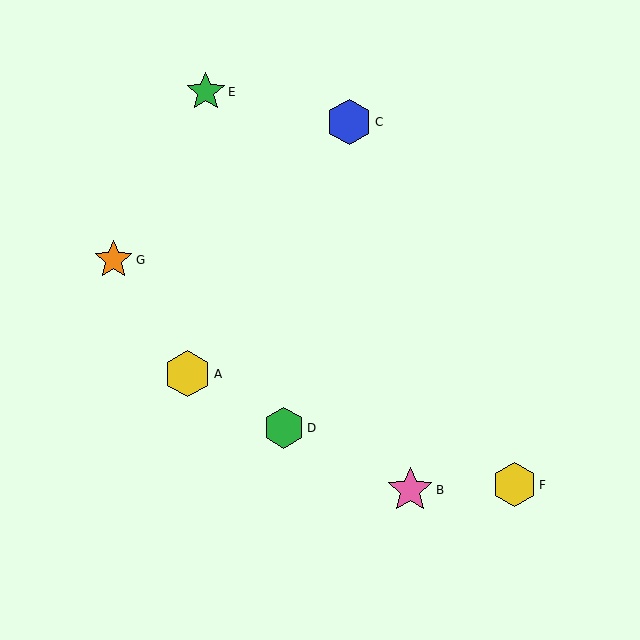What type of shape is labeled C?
Shape C is a blue hexagon.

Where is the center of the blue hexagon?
The center of the blue hexagon is at (349, 122).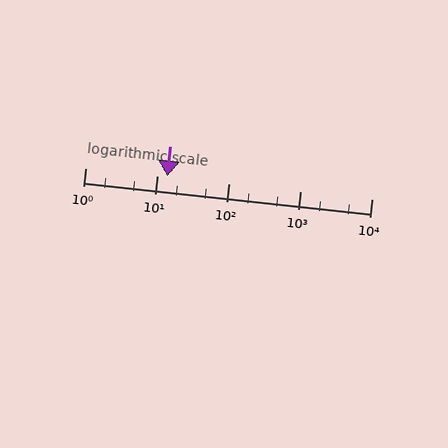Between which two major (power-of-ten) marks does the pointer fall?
The pointer is between 10 and 100.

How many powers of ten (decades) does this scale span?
The scale spans 4 decades, from 1 to 10000.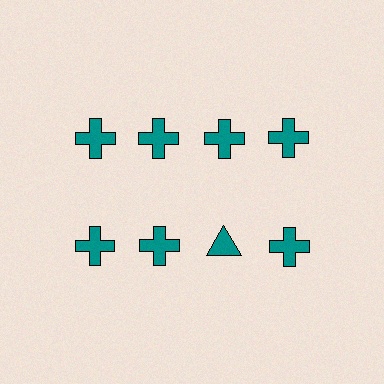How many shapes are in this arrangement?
There are 8 shapes arranged in a grid pattern.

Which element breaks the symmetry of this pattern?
The teal triangle in the second row, center column breaks the symmetry. All other shapes are teal crosses.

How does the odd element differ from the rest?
It has a different shape: triangle instead of cross.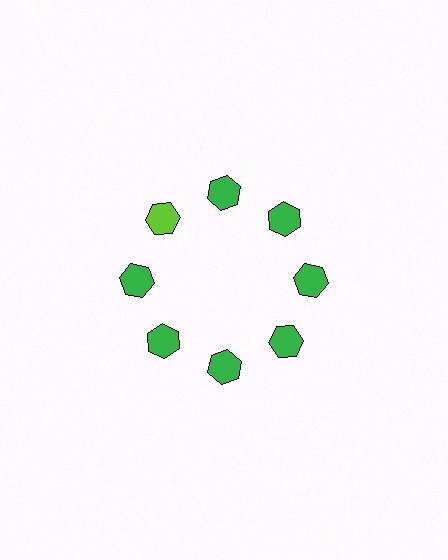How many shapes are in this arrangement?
There are 8 shapes arranged in a ring pattern.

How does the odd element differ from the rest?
It has a different color: lime instead of green.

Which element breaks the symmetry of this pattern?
The lime hexagon at roughly the 10 o'clock position breaks the symmetry. All other shapes are green hexagons.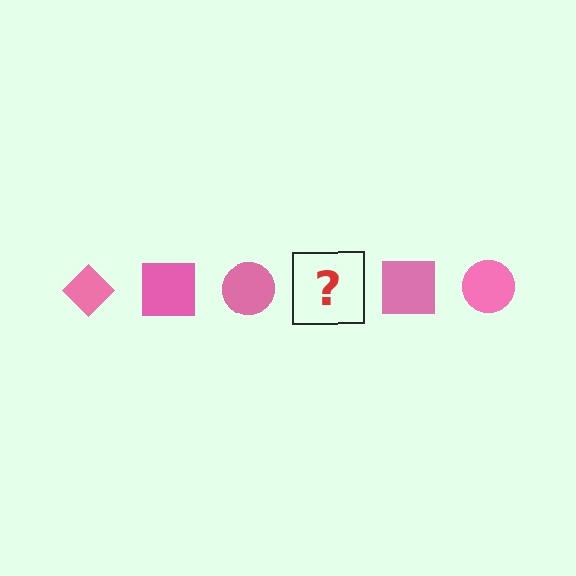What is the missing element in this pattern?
The missing element is a pink diamond.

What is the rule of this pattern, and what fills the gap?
The rule is that the pattern cycles through diamond, square, circle shapes in pink. The gap should be filled with a pink diamond.